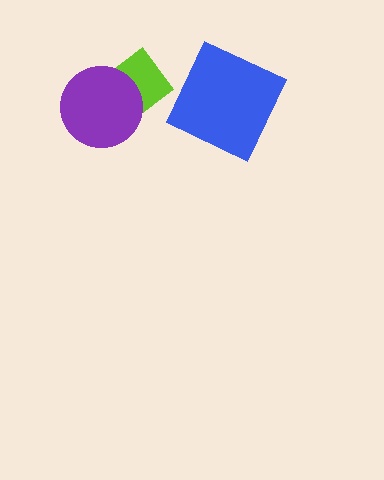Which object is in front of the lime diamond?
The purple circle is in front of the lime diamond.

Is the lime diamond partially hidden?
Yes, it is partially covered by another shape.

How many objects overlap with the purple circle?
1 object overlaps with the purple circle.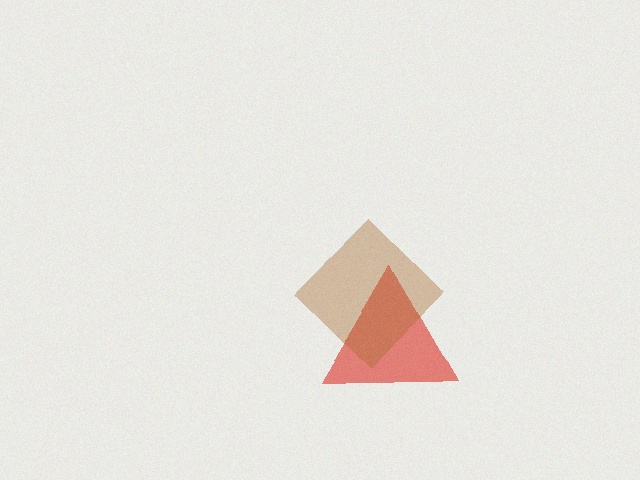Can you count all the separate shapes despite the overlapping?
Yes, there are 2 separate shapes.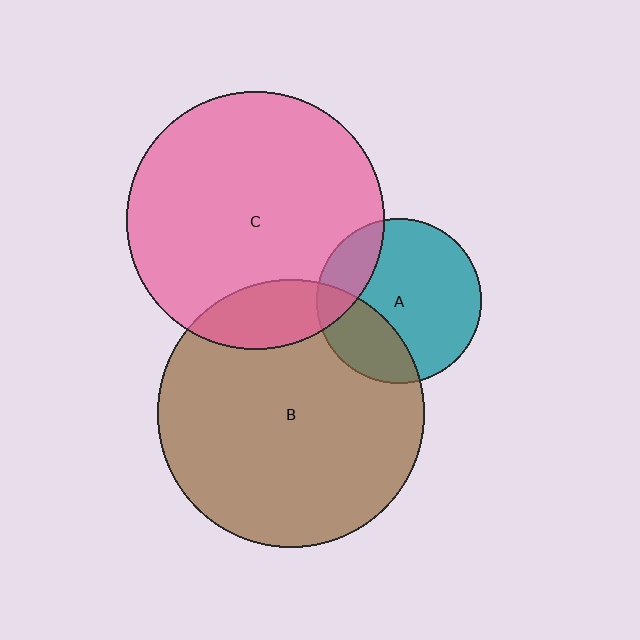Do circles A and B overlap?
Yes.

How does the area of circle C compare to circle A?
Approximately 2.5 times.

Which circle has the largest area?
Circle B (brown).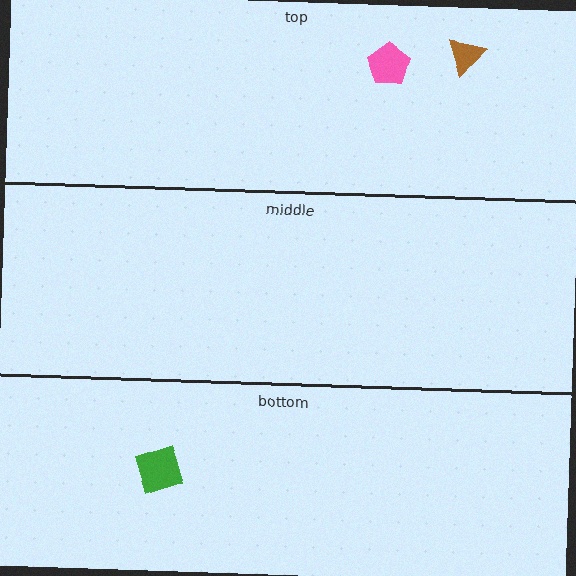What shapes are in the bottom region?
The green square.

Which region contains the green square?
The bottom region.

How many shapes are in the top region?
2.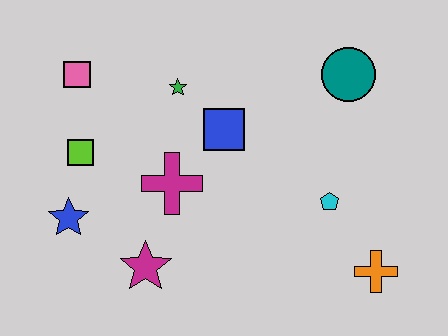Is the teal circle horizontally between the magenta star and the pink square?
No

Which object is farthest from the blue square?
The orange cross is farthest from the blue square.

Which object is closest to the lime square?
The blue star is closest to the lime square.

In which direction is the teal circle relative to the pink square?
The teal circle is to the right of the pink square.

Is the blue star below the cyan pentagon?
Yes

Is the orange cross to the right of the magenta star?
Yes